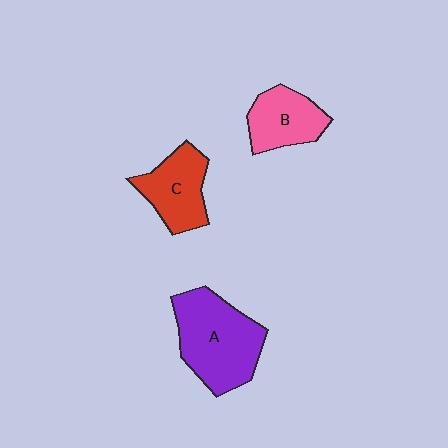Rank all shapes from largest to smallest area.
From largest to smallest: A (purple), C (red), B (pink).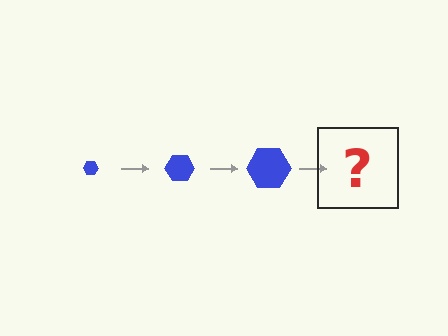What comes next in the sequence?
The next element should be a blue hexagon, larger than the previous one.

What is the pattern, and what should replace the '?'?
The pattern is that the hexagon gets progressively larger each step. The '?' should be a blue hexagon, larger than the previous one.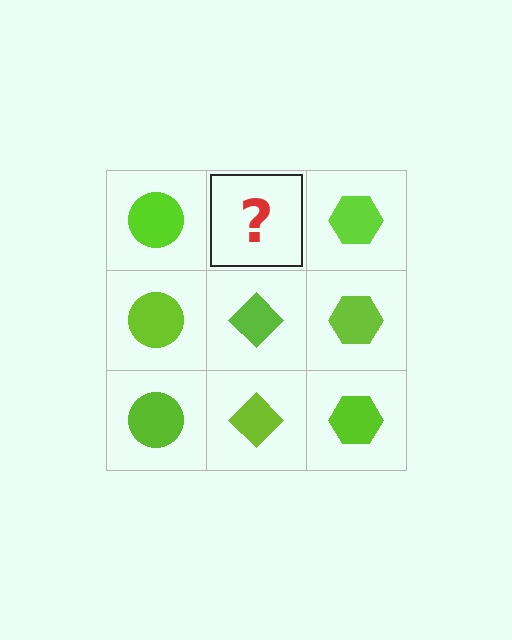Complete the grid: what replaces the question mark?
The question mark should be replaced with a lime diamond.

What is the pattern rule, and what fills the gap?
The rule is that each column has a consistent shape. The gap should be filled with a lime diamond.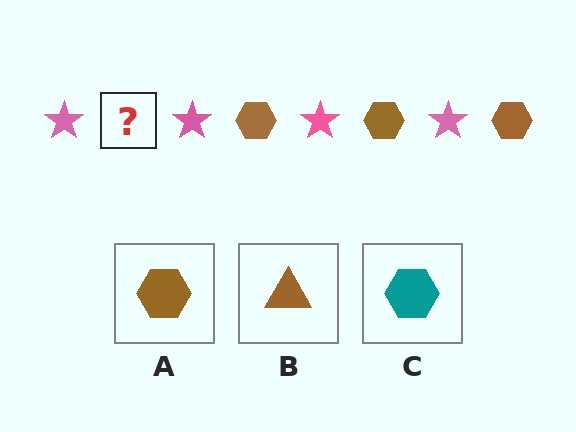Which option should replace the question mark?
Option A.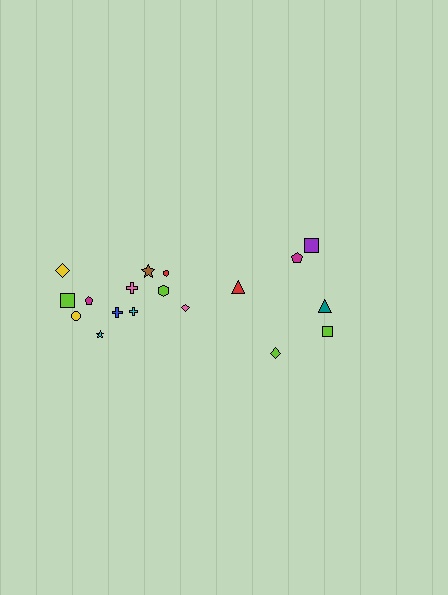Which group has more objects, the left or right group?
The left group.